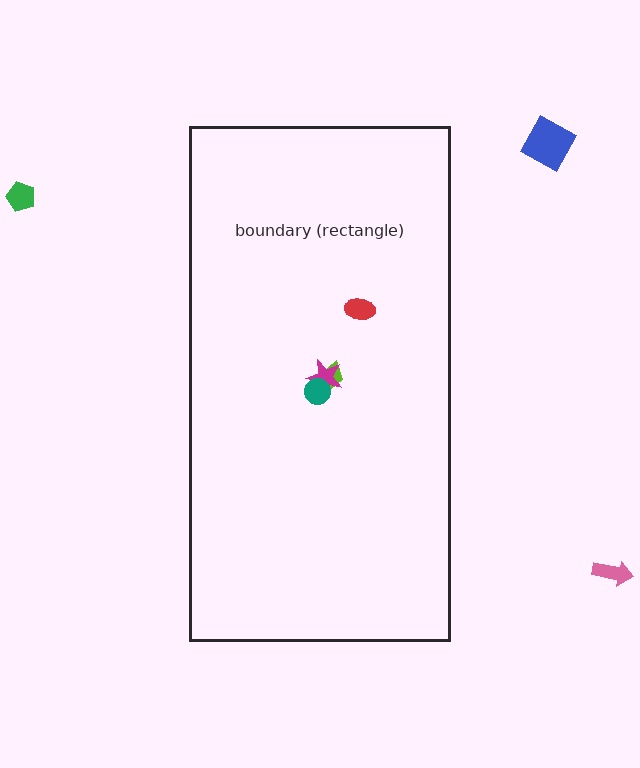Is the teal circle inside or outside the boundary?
Inside.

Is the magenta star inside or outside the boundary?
Inside.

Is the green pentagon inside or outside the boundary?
Outside.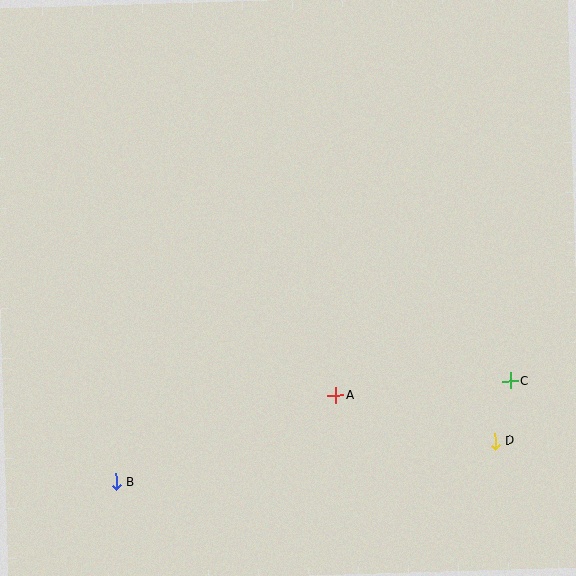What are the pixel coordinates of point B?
Point B is at (116, 482).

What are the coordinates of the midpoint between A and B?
The midpoint between A and B is at (226, 439).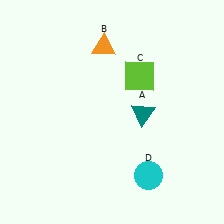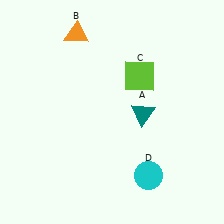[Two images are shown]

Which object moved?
The orange triangle (B) moved left.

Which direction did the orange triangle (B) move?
The orange triangle (B) moved left.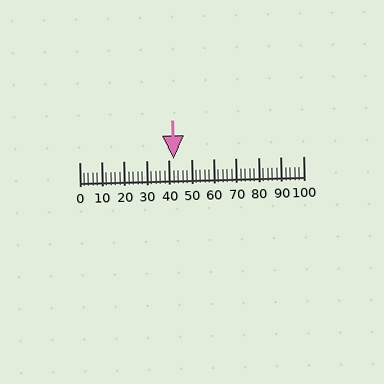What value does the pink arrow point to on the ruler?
The pink arrow points to approximately 42.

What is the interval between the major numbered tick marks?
The major tick marks are spaced 10 units apart.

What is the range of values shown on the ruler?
The ruler shows values from 0 to 100.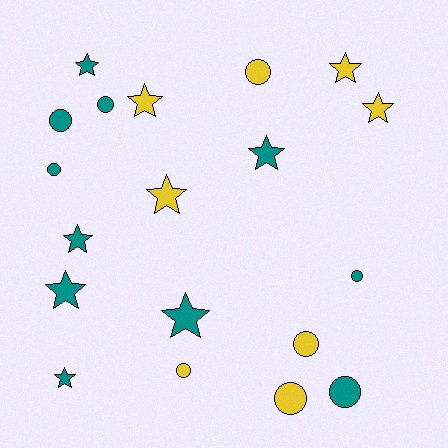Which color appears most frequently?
Teal, with 11 objects.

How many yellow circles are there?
There are 4 yellow circles.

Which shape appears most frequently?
Star, with 10 objects.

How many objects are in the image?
There are 19 objects.